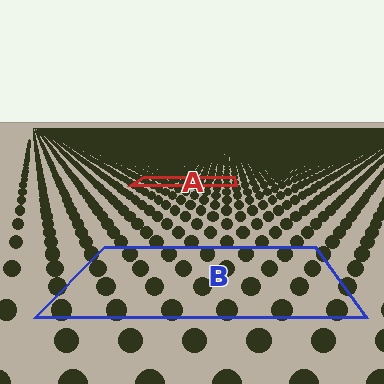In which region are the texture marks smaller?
The texture marks are smaller in region A, because it is farther away.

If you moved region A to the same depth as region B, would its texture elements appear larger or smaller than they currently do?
They would appear larger. At a closer depth, the same texture elements are projected at a bigger on-screen size.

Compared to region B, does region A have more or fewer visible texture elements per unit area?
Region A has more texture elements per unit area — they are packed more densely because it is farther away.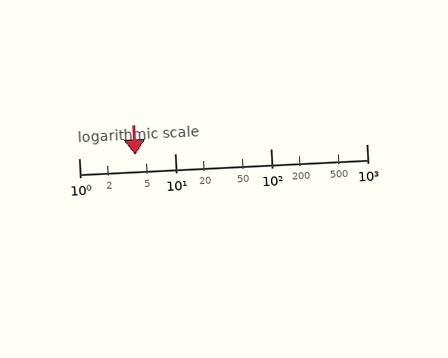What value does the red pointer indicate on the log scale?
The pointer indicates approximately 3.9.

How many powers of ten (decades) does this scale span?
The scale spans 3 decades, from 1 to 1000.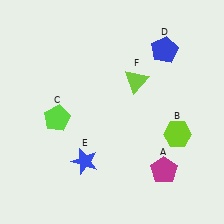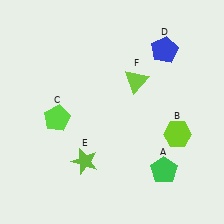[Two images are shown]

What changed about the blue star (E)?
In Image 1, E is blue. In Image 2, it changed to lime.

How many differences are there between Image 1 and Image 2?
There are 2 differences between the two images.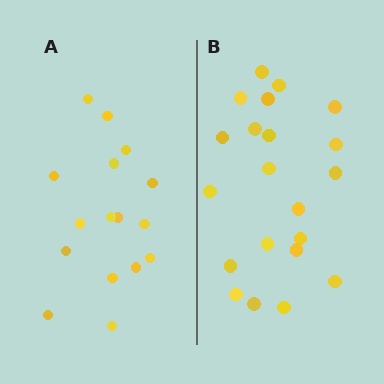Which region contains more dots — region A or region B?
Region B (the right region) has more dots.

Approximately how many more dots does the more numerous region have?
Region B has about 5 more dots than region A.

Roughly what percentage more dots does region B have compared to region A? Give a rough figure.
About 30% more.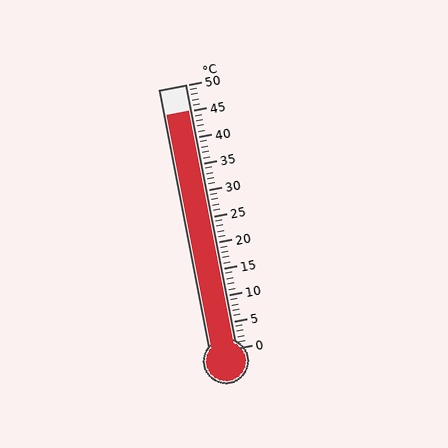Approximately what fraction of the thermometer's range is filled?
The thermometer is filled to approximately 90% of its range.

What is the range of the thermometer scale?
The thermometer scale ranges from 0°C to 50°C.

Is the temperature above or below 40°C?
The temperature is above 40°C.